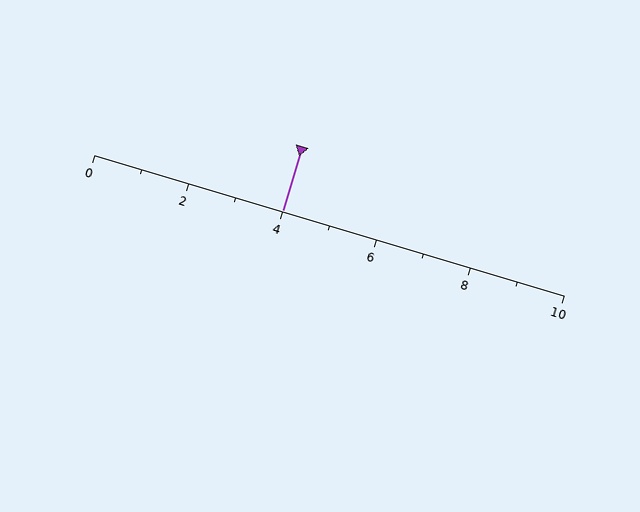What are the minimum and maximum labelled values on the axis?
The axis runs from 0 to 10.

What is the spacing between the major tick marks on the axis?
The major ticks are spaced 2 apart.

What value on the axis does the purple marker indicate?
The marker indicates approximately 4.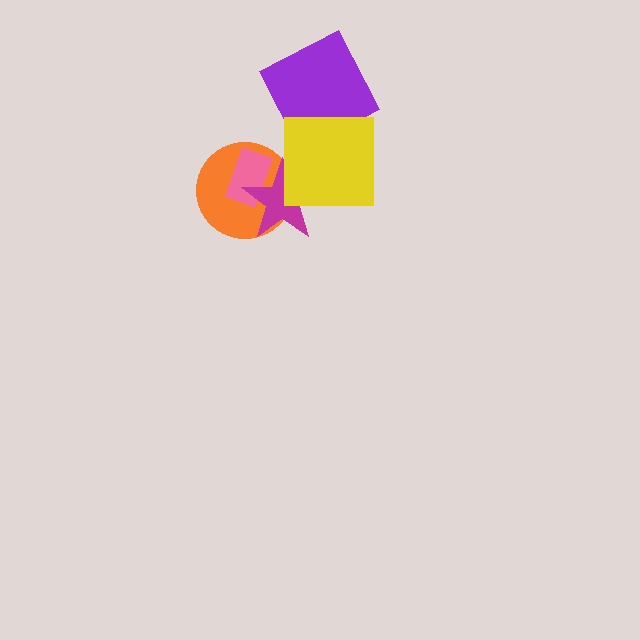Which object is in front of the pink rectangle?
The magenta star is in front of the pink rectangle.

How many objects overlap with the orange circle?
2 objects overlap with the orange circle.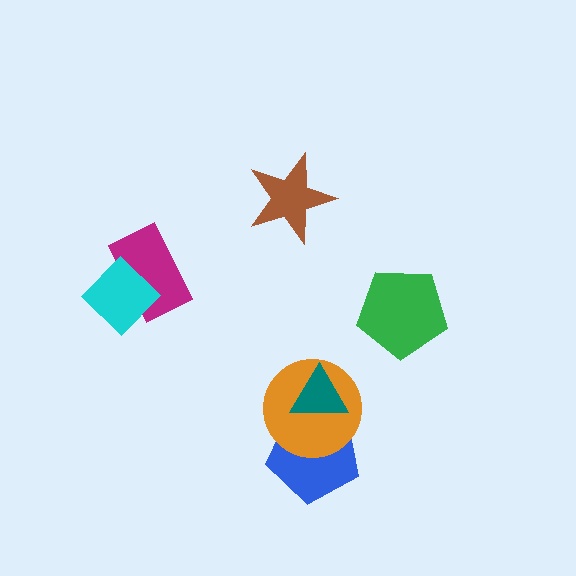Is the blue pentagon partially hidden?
Yes, it is partially covered by another shape.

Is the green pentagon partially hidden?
No, no other shape covers it.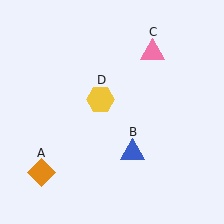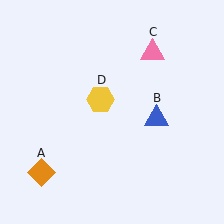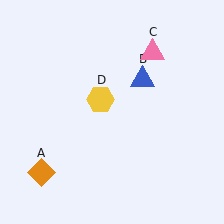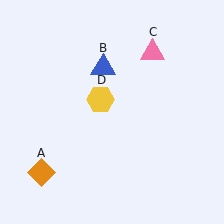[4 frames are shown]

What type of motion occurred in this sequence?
The blue triangle (object B) rotated counterclockwise around the center of the scene.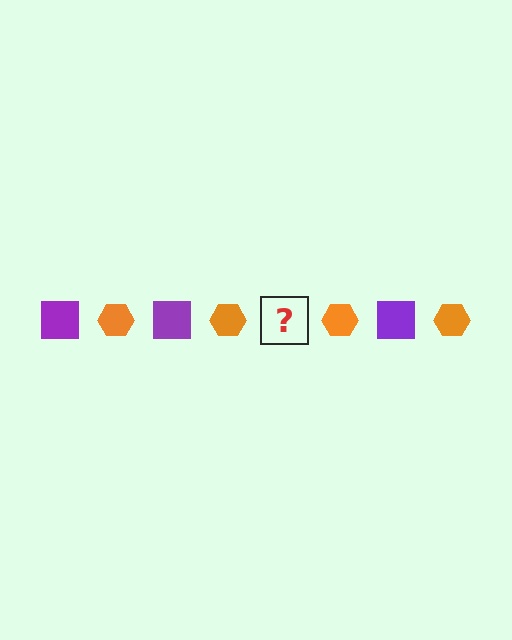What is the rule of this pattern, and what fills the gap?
The rule is that the pattern alternates between purple square and orange hexagon. The gap should be filled with a purple square.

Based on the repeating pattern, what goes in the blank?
The blank should be a purple square.